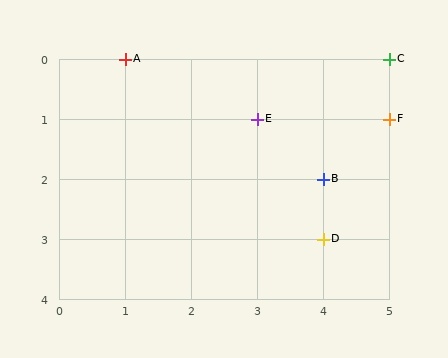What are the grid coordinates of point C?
Point C is at grid coordinates (5, 0).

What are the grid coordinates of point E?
Point E is at grid coordinates (3, 1).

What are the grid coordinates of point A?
Point A is at grid coordinates (1, 0).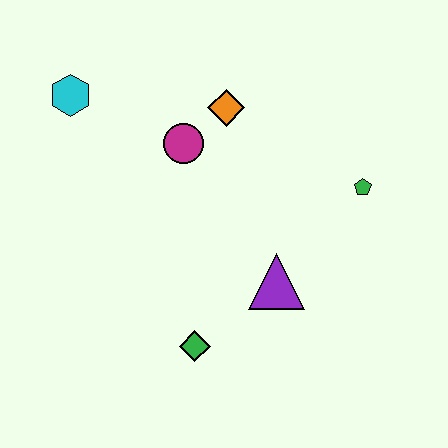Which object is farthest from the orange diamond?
The green diamond is farthest from the orange diamond.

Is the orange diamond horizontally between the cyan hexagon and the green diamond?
No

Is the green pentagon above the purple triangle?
Yes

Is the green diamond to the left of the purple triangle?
Yes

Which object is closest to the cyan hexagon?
The magenta circle is closest to the cyan hexagon.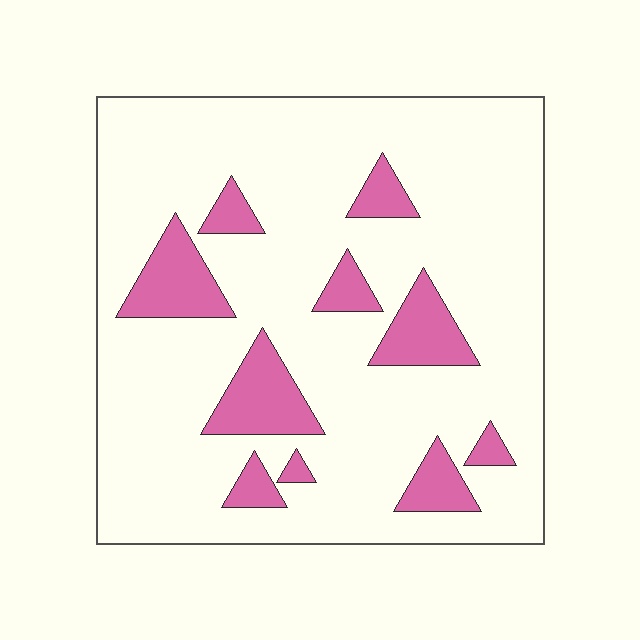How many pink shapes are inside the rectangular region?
10.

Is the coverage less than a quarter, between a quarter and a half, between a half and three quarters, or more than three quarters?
Less than a quarter.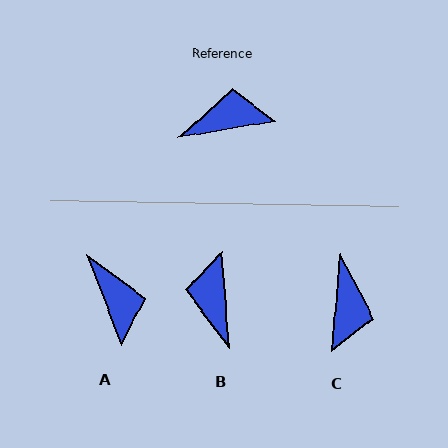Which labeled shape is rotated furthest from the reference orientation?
C, about 104 degrees away.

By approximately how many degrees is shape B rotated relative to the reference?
Approximately 85 degrees counter-clockwise.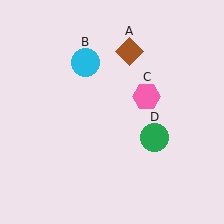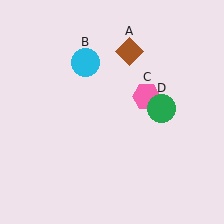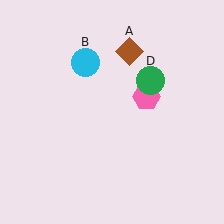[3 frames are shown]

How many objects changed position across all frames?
1 object changed position: green circle (object D).